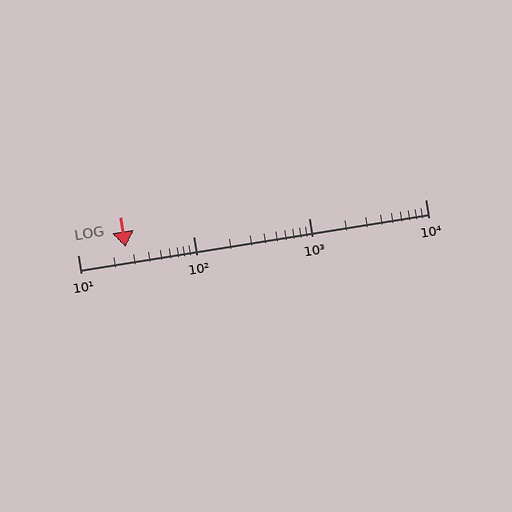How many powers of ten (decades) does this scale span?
The scale spans 3 decades, from 10 to 10000.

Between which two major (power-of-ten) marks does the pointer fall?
The pointer is between 10 and 100.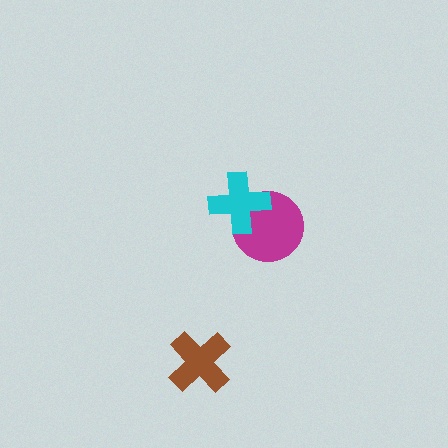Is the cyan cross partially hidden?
No, no other shape covers it.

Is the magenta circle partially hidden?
Yes, it is partially covered by another shape.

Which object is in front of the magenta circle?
The cyan cross is in front of the magenta circle.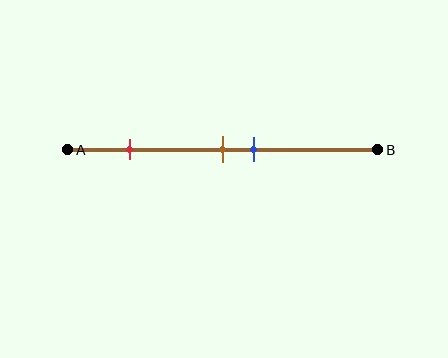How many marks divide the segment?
There are 3 marks dividing the segment.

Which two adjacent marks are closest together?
The brown and blue marks are the closest adjacent pair.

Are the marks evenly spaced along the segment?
No, the marks are not evenly spaced.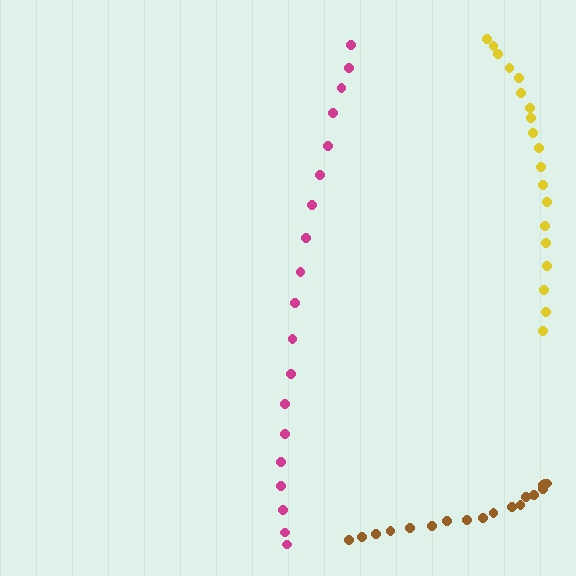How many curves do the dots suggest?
There are 3 distinct paths.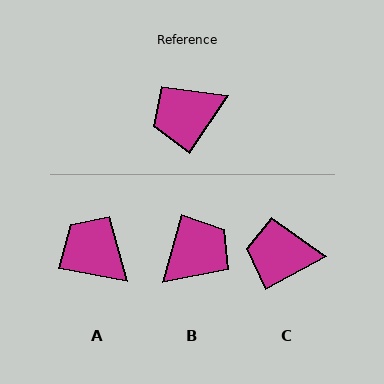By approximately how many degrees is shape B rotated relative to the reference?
Approximately 162 degrees clockwise.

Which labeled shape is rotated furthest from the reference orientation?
B, about 162 degrees away.